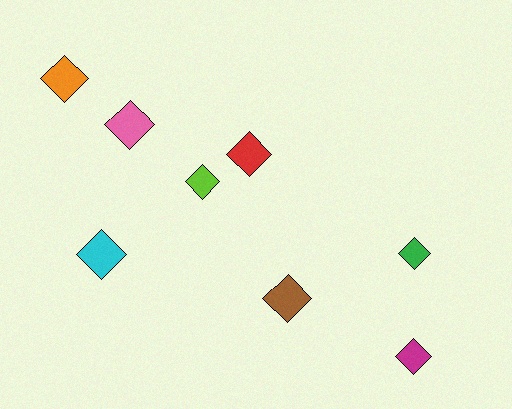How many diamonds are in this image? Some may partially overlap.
There are 8 diamonds.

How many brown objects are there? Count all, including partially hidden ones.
There is 1 brown object.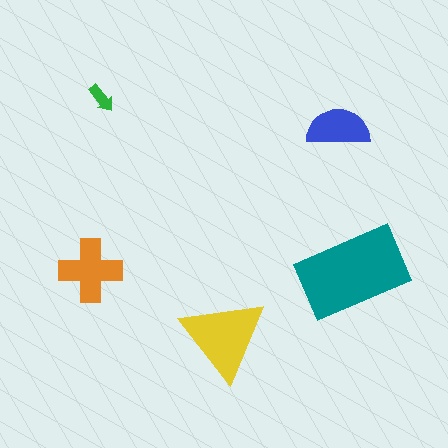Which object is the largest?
The teal rectangle.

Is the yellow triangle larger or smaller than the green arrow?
Larger.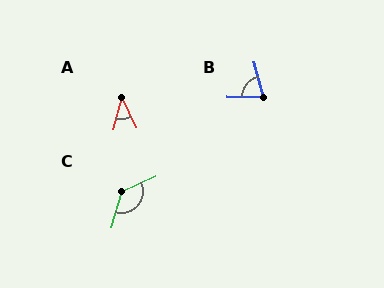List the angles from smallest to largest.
A (40°), B (75°), C (131°).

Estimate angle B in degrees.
Approximately 75 degrees.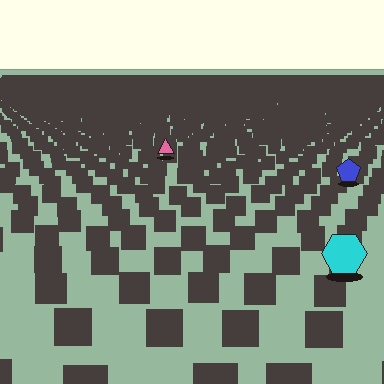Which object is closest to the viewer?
The cyan hexagon is closest. The texture marks near it are larger and more spread out.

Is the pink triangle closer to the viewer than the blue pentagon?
No. The blue pentagon is closer — you can tell from the texture gradient: the ground texture is coarser near it.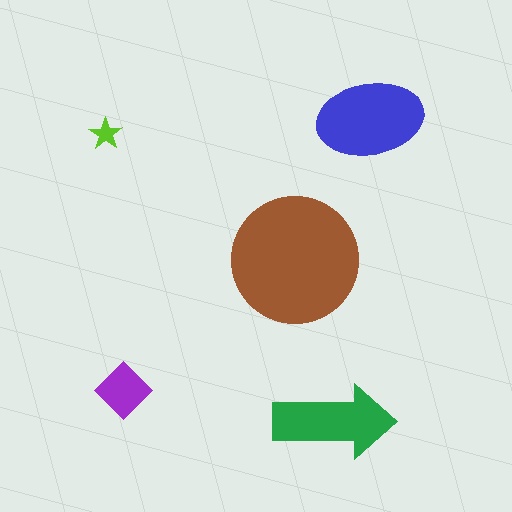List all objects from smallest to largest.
The lime star, the purple diamond, the green arrow, the blue ellipse, the brown circle.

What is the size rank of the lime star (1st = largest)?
5th.